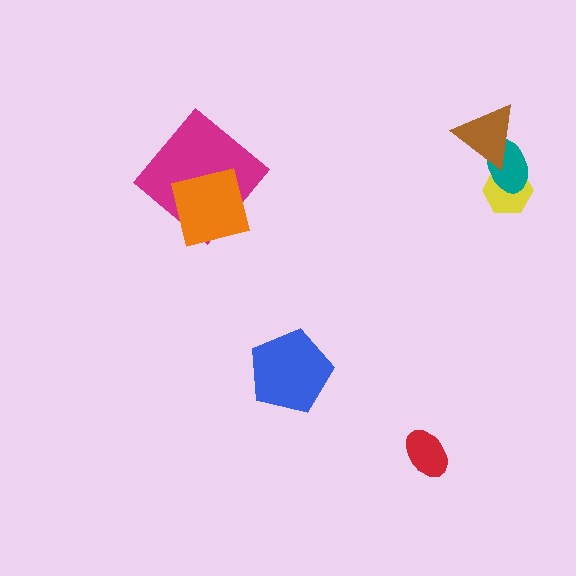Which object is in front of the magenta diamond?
The orange square is in front of the magenta diamond.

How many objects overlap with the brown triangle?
1 object overlaps with the brown triangle.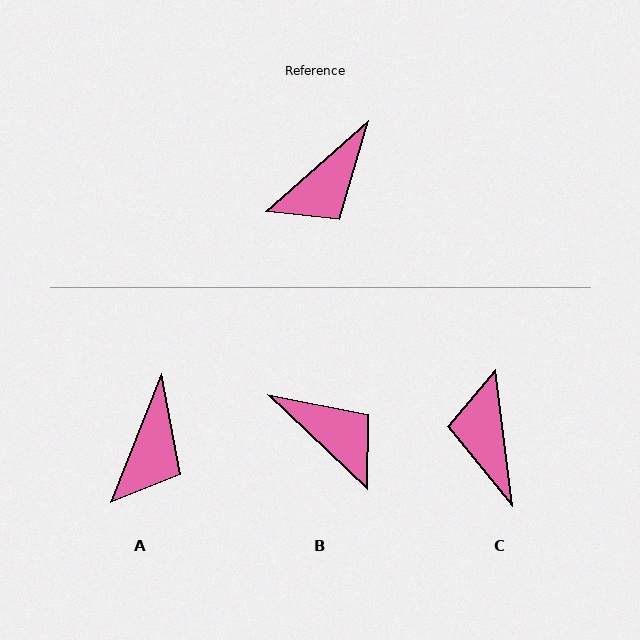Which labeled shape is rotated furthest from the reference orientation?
C, about 124 degrees away.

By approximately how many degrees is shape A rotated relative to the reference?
Approximately 27 degrees counter-clockwise.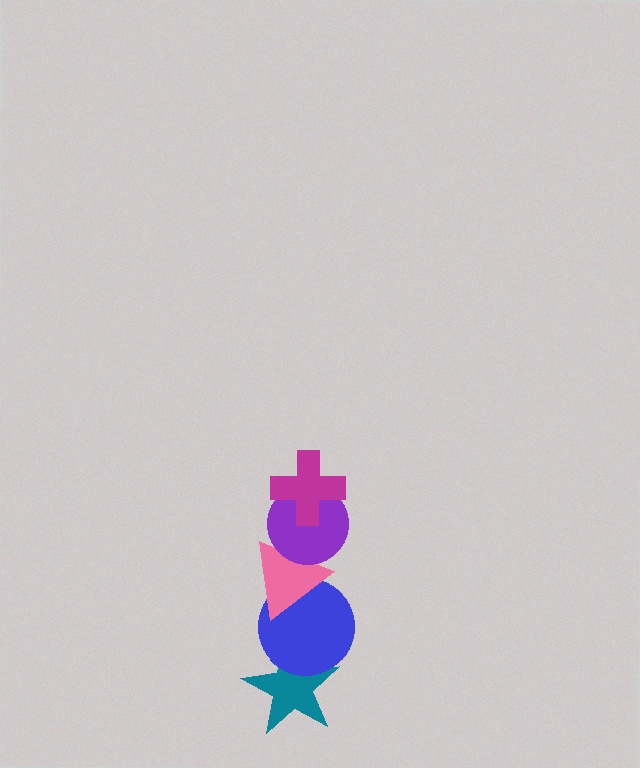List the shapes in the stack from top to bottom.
From top to bottom: the magenta cross, the purple circle, the pink triangle, the blue circle, the teal star.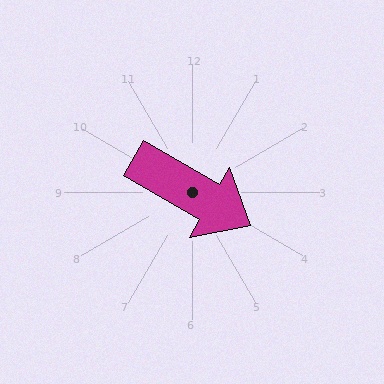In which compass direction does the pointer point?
Southeast.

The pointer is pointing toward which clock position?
Roughly 4 o'clock.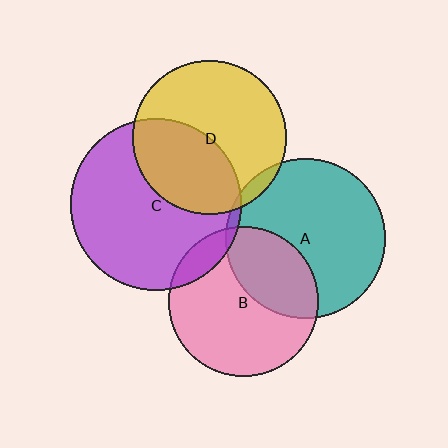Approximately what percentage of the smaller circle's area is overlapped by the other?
Approximately 40%.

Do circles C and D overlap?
Yes.